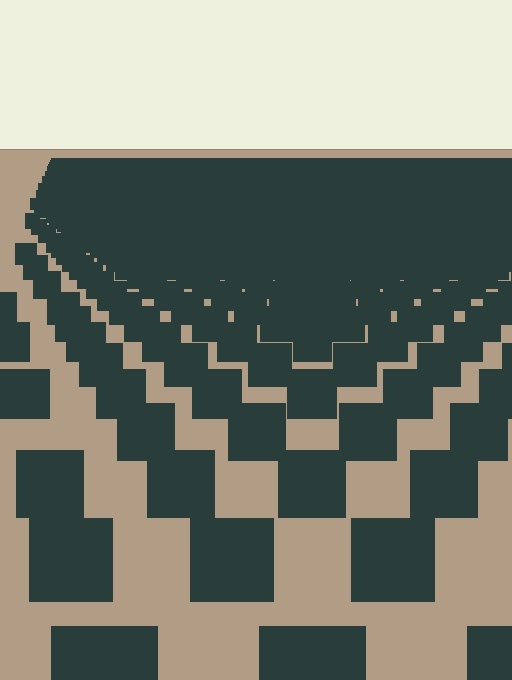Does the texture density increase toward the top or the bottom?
Density increases toward the top.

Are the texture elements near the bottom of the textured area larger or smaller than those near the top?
Larger. Near the bottom, elements are closer to the viewer and appear at a bigger on-screen size.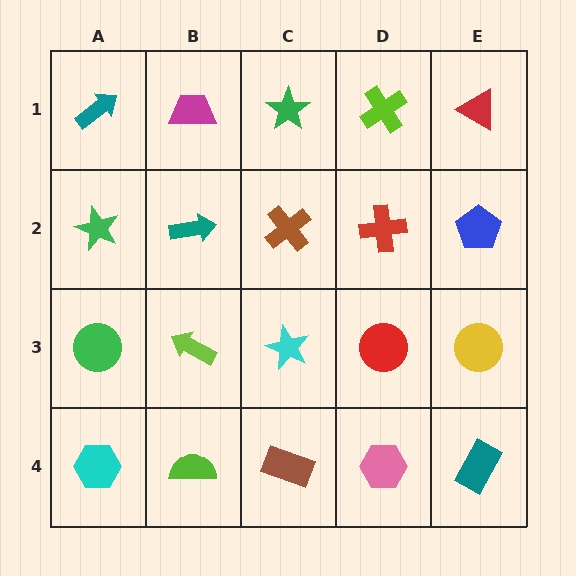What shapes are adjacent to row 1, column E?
A blue pentagon (row 2, column E), a lime cross (row 1, column D).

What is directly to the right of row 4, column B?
A brown rectangle.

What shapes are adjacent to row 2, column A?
A teal arrow (row 1, column A), a green circle (row 3, column A), a teal arrow (row 2, column B).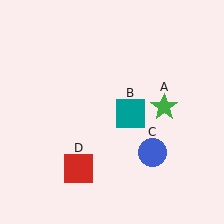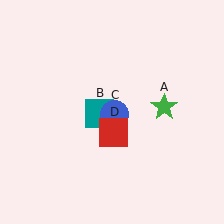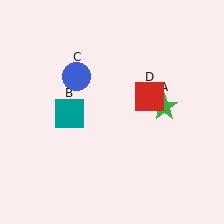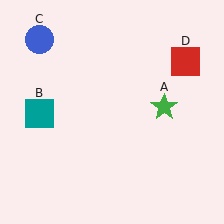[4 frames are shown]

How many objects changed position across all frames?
3 objects changed position: teal square (object B), blue circle (object C), red square (object D).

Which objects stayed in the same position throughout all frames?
Green star (object A) remained stationary.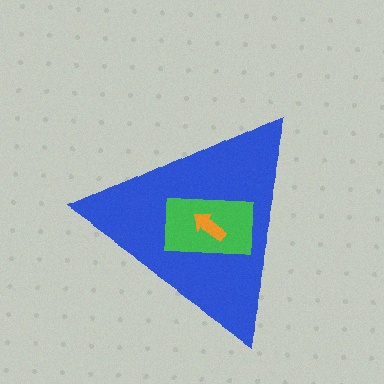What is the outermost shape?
The blue triangle.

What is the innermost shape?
The orange arrow.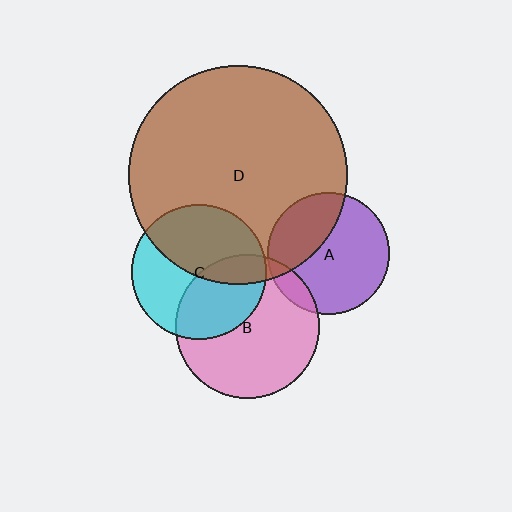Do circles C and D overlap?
Yes.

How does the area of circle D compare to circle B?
Approximately 2.3 times.